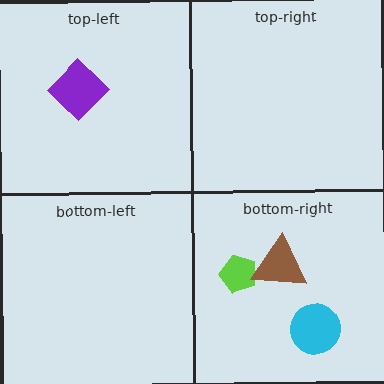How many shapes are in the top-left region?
1.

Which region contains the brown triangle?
The bottom-right region.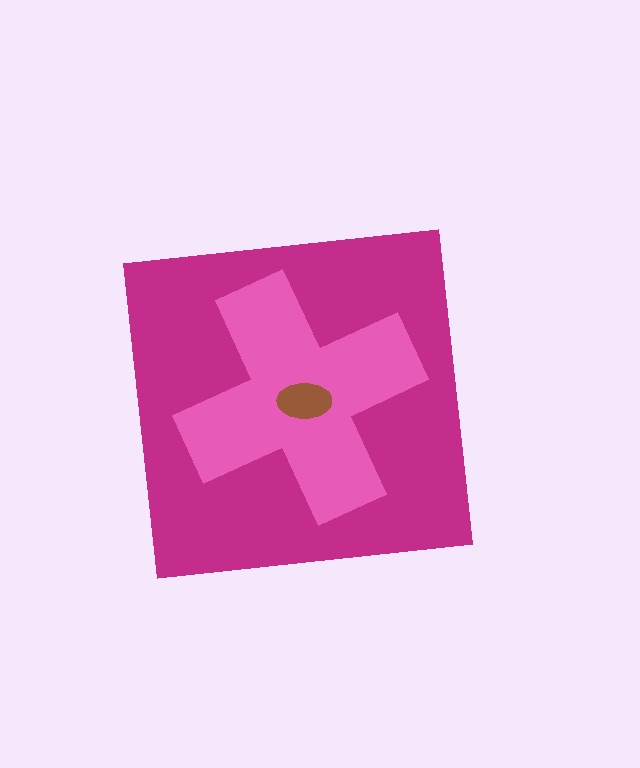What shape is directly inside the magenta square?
The pink cross.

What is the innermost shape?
The brown ellipse.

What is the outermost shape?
The magenta square.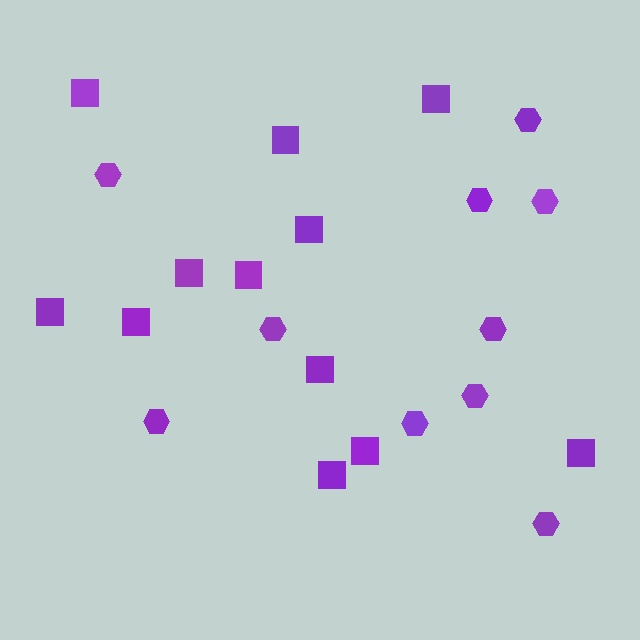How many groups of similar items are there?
There are 2 groups: one group of squares (12) and one group of hexagons (10).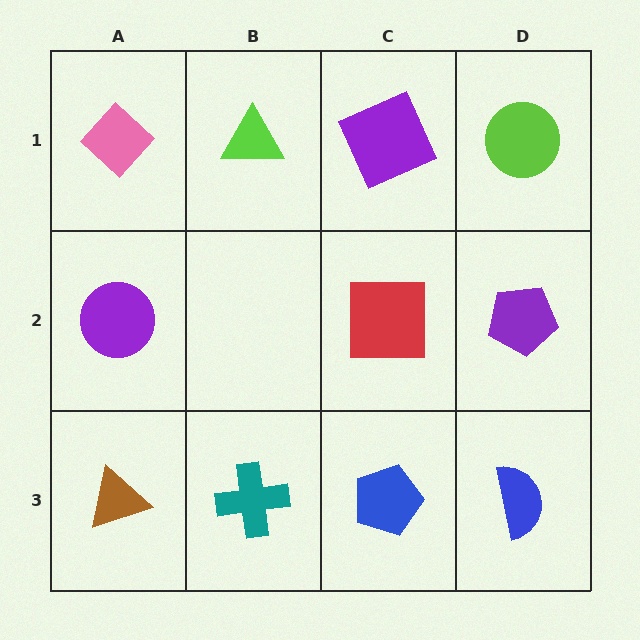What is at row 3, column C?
A blue pentagon.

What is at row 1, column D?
A lime circle.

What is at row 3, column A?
A brown triangle.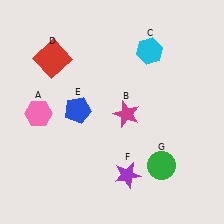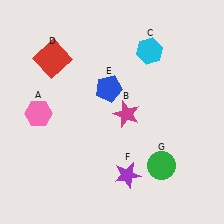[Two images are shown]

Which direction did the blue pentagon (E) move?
The blue pentagon (E) moved right.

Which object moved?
The blue pentagon (E) moved right.